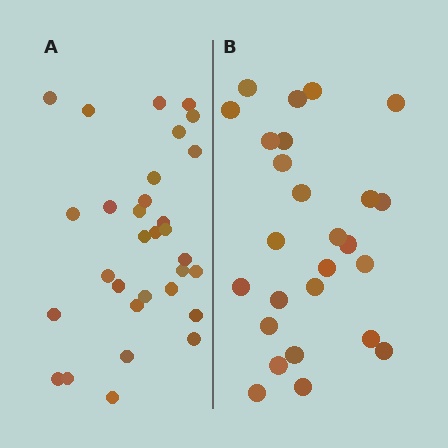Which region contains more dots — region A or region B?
Region A (the left region) has more dots.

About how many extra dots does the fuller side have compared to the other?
Region A has about 5 more dots than region B.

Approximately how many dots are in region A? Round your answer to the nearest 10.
About 30 dots. (The exact count is 31, which rounds to 30.)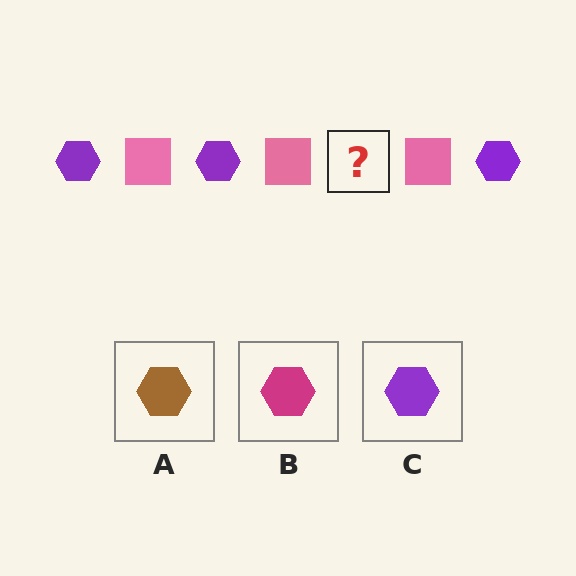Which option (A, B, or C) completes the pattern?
C.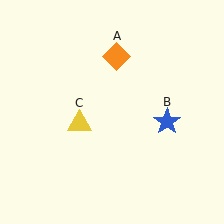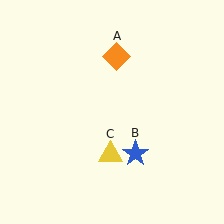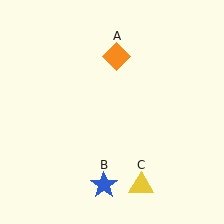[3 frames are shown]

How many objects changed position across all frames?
2 objects changed position: blue star (object B), yellow triangle (object C).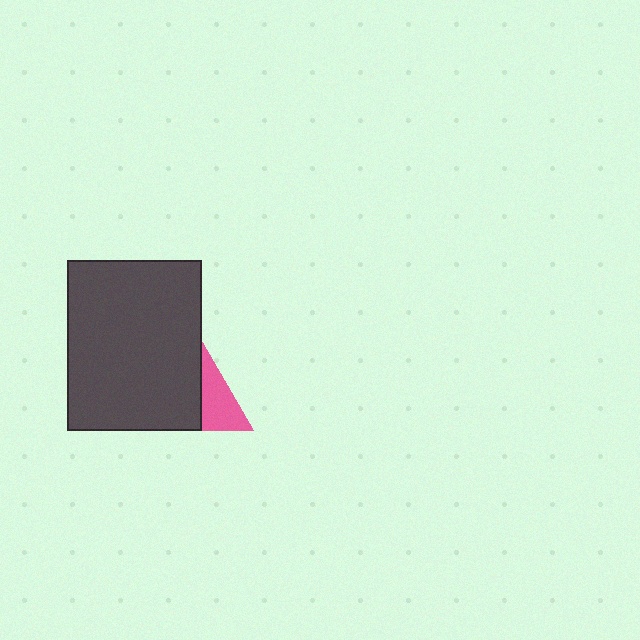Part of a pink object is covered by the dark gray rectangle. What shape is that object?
It is a triangle.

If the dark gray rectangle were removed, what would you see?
You would see the complete pink triangle.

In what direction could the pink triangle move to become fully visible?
The pink triangle could move right. That would shift it out from behind the dark gray rectangle entirely.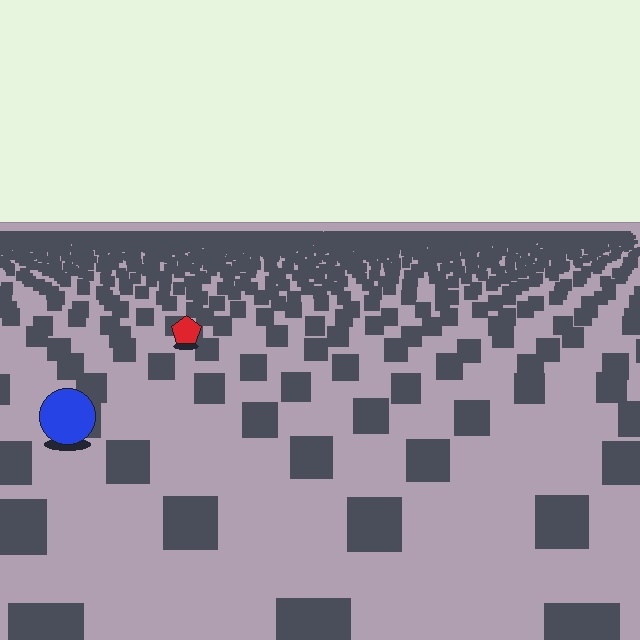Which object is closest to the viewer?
The blue circle is closest. The texture marks near it are larger and more spread out.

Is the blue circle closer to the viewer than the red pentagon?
Yes. The blue circle is closer — you can tell from the texture gradient: the ground texture is coarser near it.